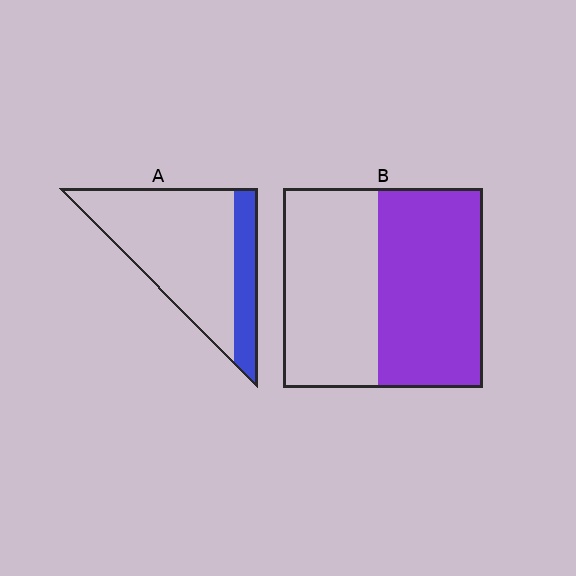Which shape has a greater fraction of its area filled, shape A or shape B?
Shape B.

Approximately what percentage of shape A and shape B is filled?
A is approximately 25% and B is approximately 50%.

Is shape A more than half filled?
No.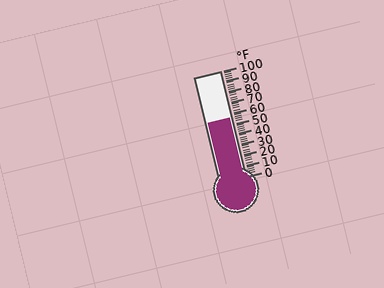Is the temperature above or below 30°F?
The temperature is above 30°F.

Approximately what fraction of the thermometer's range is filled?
The thermometer is filled to approximately 55% of its range.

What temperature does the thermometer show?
The thermometer shows approximately 56°F.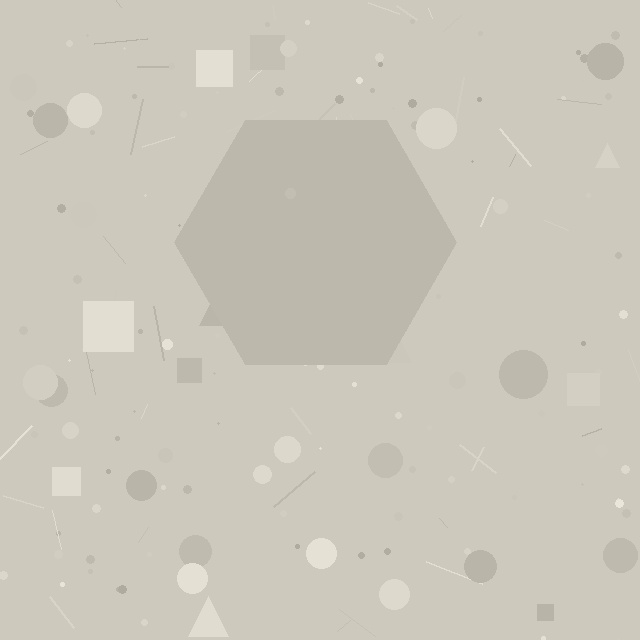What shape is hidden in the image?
A hexagon is hidden in the image.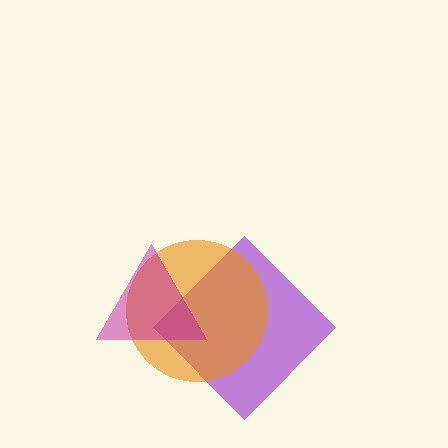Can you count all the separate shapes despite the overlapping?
Yes, there are 3 separate shapes.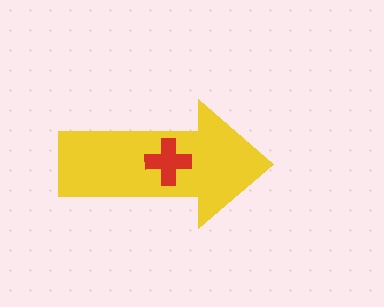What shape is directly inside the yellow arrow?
The red cross.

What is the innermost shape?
The red cross.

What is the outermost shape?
The yellow arrow.